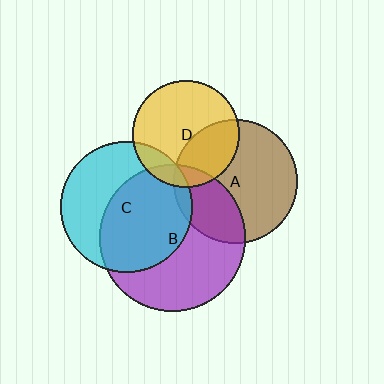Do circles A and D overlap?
Yes.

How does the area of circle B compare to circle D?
Approximately 1.9 times.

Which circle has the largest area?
Circle B (purple).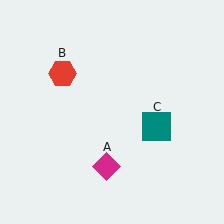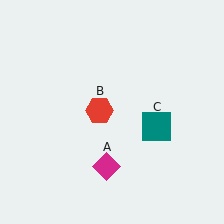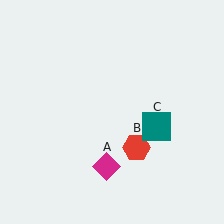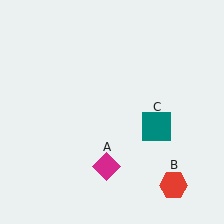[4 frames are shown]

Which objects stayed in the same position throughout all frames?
Magenta diamond (object A) and teal square (object C) remained stationary.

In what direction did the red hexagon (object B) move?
The red hexagon (object B) moved down and to the right.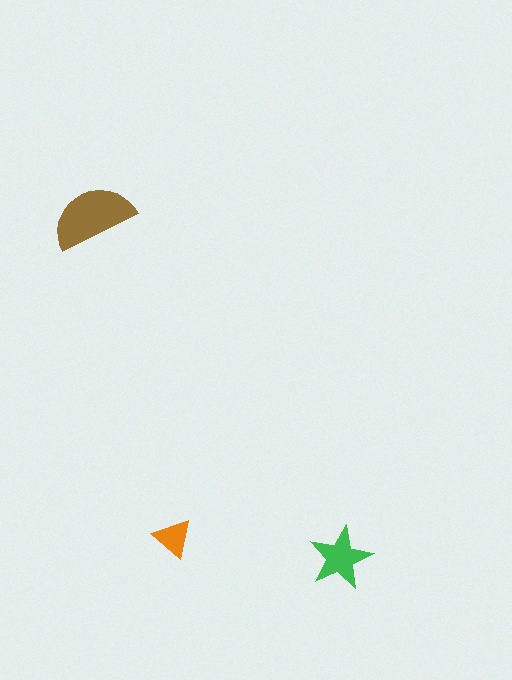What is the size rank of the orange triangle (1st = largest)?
3rd.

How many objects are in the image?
There are 3 objects in the image.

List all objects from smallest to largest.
The orange triangle, the green star, the brown semicircle.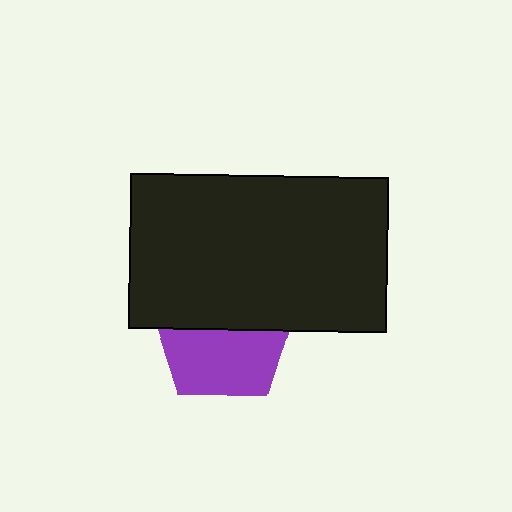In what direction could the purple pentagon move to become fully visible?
The purple pentagon could move down. That would shift it out from behind the black rectangle entirely.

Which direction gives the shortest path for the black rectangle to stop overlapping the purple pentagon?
Moving up gives the shortest separation.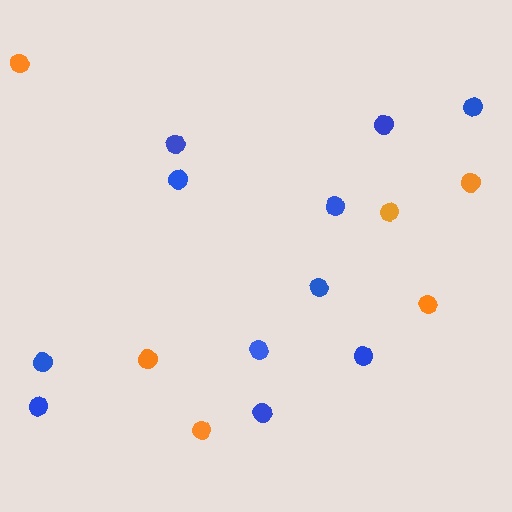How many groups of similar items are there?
There are 2 groups: one group of orange circles (6) and one group of blue circles (11).